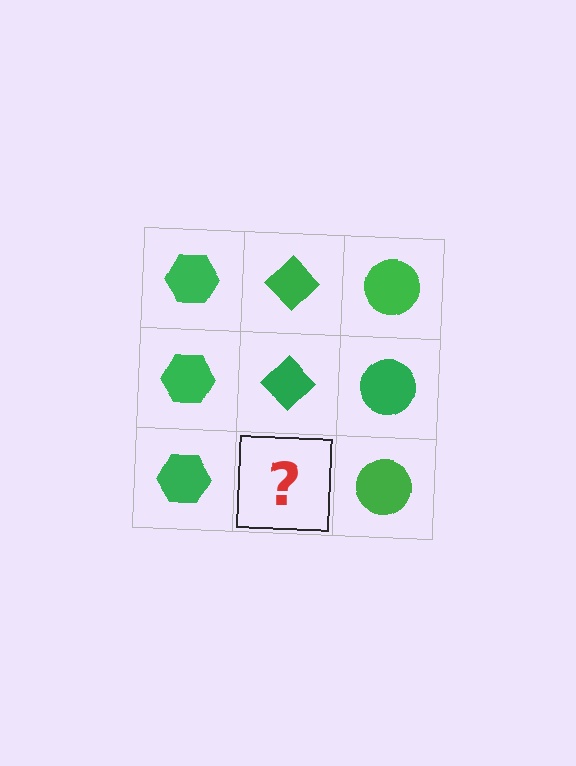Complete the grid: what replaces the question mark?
The question mark should be replaced with a green diamond.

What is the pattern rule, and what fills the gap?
The rule is that each column has a consistent shape. The gap should be filled with a green diamond.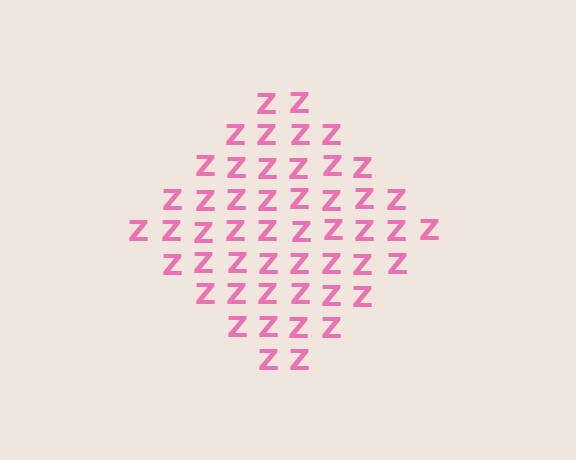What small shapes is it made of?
It is made of small letter Z's.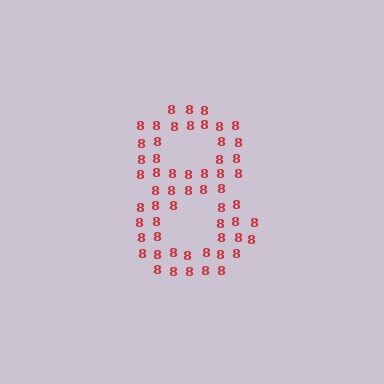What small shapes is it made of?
It is made of small digit 8's.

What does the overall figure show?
The overall figure shows the digit 8.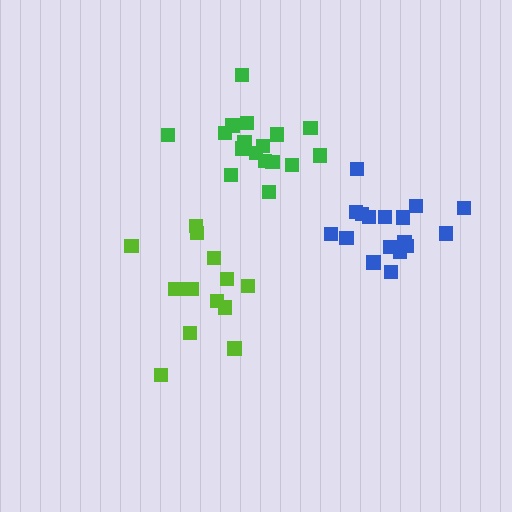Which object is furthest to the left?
The lime cluster is leftmost.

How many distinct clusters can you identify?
There are 3 distinct clusters.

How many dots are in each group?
Group 1: 14 dots, Group 2: 17 dots, Group 3: 17 dots (48 total).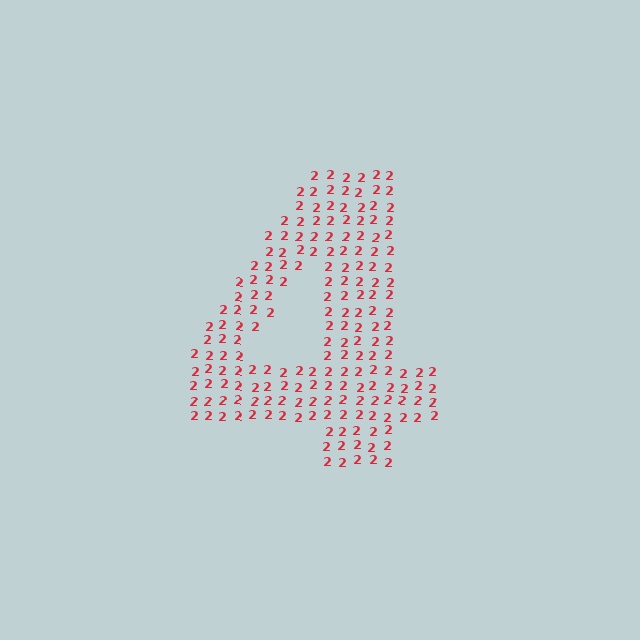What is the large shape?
The large shape is the digit 4.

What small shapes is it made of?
It is made of small digit 2's.